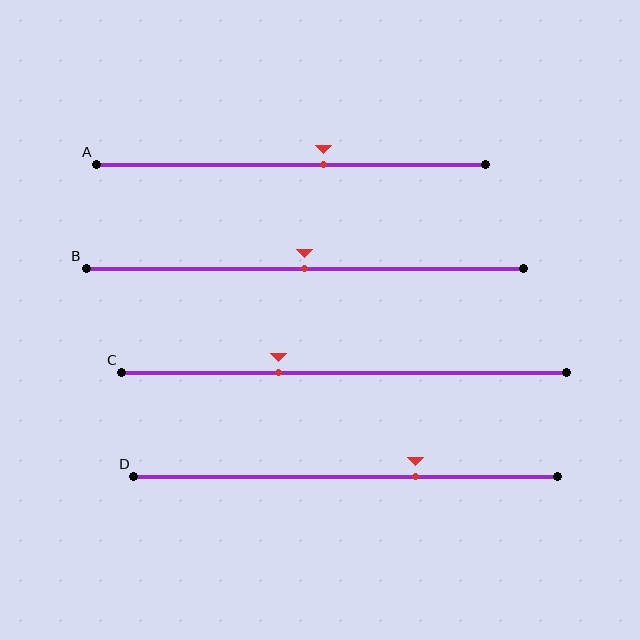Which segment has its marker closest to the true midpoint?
Segment B has its marker closest to the true midpoint.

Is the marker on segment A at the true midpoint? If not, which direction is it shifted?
No, the marker on segment A is shifted to the right by about 8% of the segment length.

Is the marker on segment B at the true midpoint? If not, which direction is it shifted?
Yes, the marker on segment B is at the true midpoint.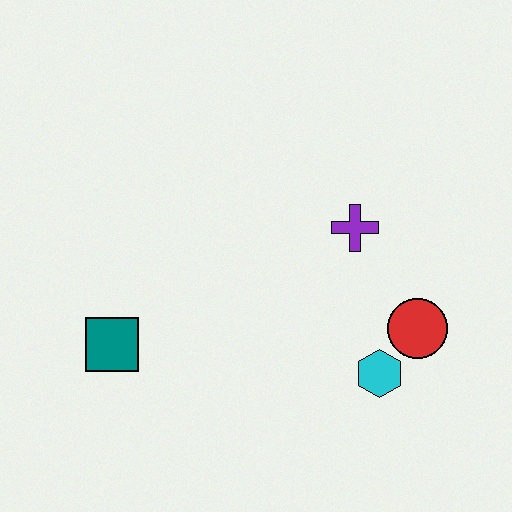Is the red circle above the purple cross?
No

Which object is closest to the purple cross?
The red circle is closest to the purple cross.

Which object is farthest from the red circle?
The teal square is farthest from the red circle.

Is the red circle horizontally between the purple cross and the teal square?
No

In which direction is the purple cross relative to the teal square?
The purple cross is to the right of the teal square.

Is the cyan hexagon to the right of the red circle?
No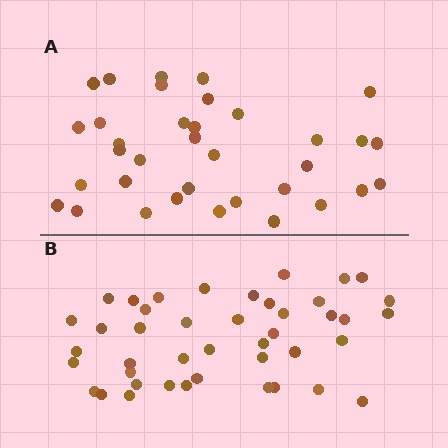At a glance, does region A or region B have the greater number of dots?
Region B (the bottom region) has more dots.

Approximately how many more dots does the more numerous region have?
Region B has roughly 8 or so more dots than region A.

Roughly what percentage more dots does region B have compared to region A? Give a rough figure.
About 25% more.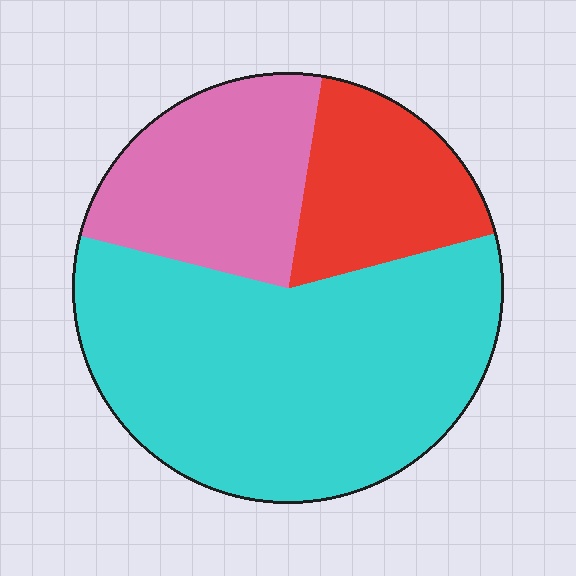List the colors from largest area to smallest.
From largest to smallest: cyan, pink, red.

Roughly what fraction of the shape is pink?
Pink takes up about one quarter (1/4) of the shape.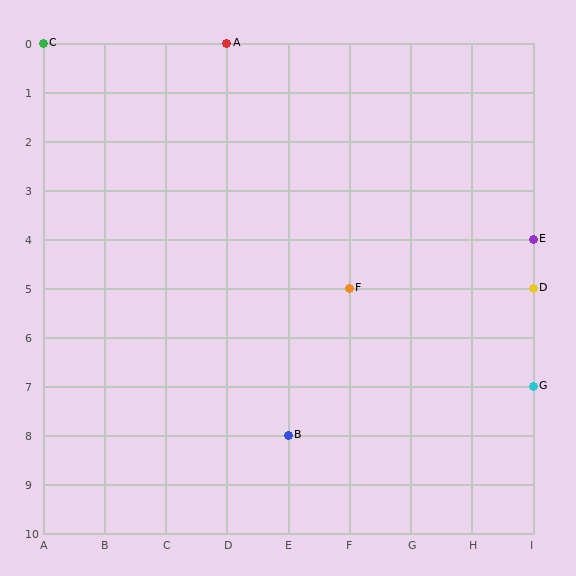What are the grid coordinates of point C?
Point C is at grid coordinates (A, 0).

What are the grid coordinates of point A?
Point A is at grid coordinates (D, 0).